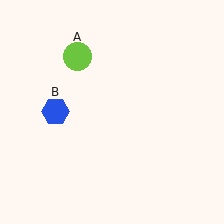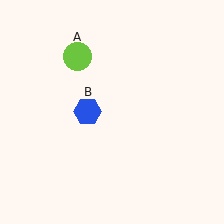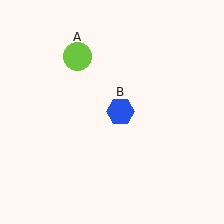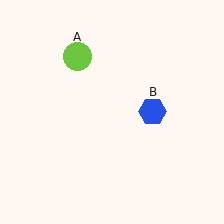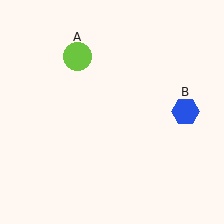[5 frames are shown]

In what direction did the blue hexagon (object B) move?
The blue hexagon (object B) moved right.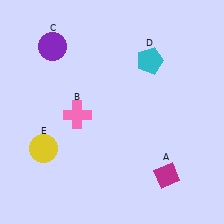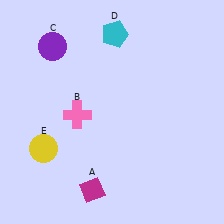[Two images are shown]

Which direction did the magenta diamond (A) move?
The magenta diamond (A) moved left.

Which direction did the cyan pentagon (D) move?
The cyan pentagon (D) moved left.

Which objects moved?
The objects that moved are: the magenta diamond (A), the cyan pentagon (D).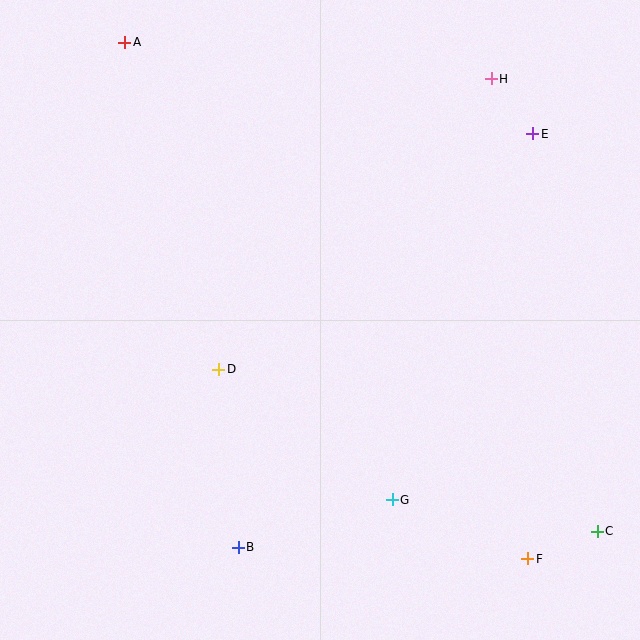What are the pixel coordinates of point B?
Point B is at (238, 547).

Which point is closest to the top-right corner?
Point H is closest to the top-right corner.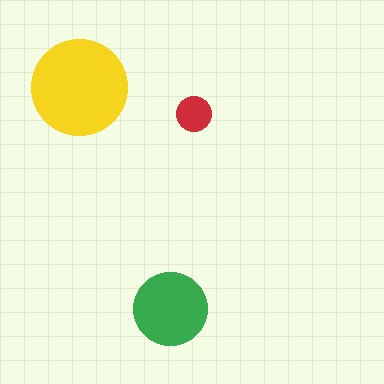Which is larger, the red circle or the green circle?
The green one.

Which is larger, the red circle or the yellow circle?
The yellow one.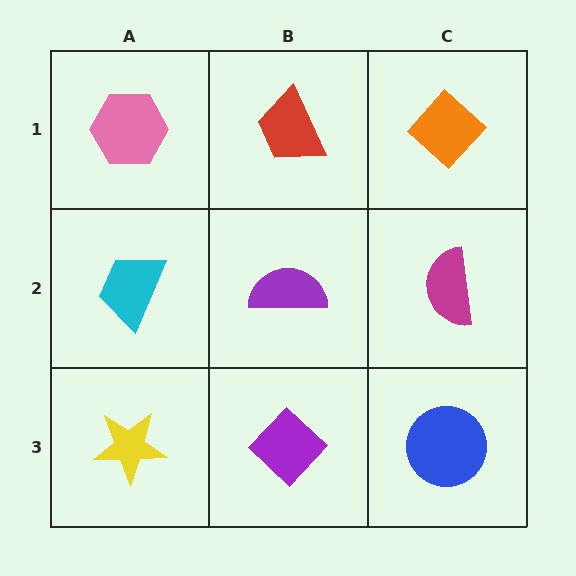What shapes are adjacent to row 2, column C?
An orange diamond (row 1, column C), a blue circle (row 3, column C), a purple semicircle (row 2, column B).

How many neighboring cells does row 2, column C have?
3.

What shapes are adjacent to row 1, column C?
A magenta semicircle (row 2, column C), a red trapezoid (row 1, column B).